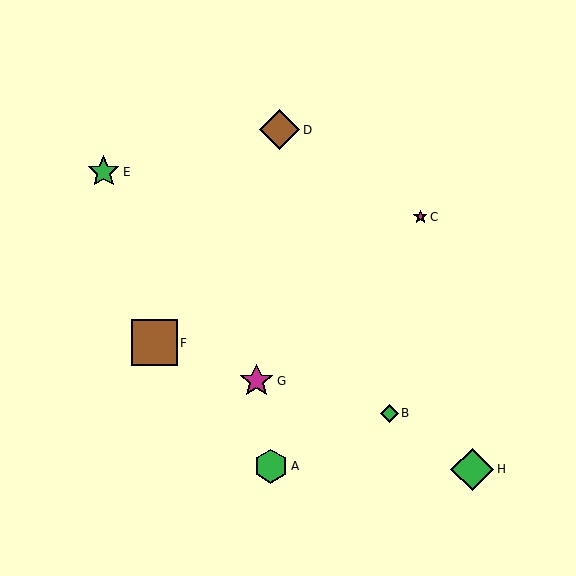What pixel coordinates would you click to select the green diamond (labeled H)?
Click at (472, 469) to select the green diamond H.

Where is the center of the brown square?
The center of the brown square is at (155, 343).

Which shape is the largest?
The brown square (labeled F) is the largest.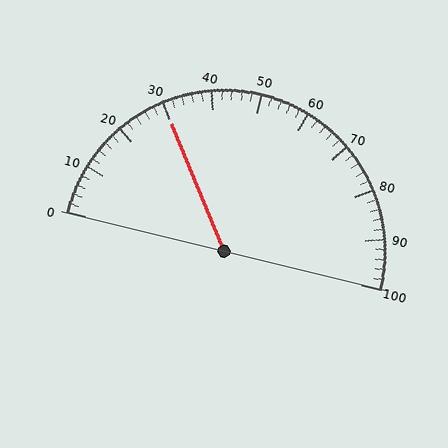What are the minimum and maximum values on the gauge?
The gauge ranges from 0 to 100.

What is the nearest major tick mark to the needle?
The nearest major tick mark is 30.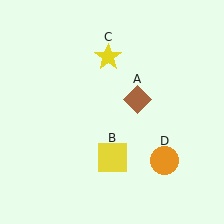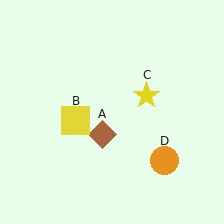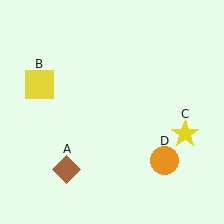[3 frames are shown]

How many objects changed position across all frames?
3 objects changed position: brown diamond (object A), yellow square (object B), yellow star (object C).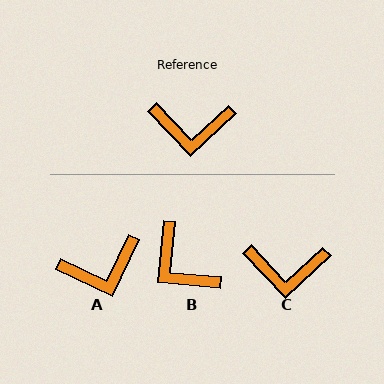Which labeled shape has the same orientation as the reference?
C.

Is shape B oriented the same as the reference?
No, it is off by about 49 degrees.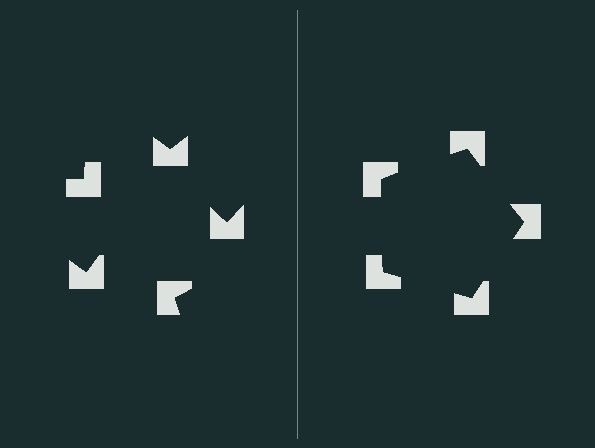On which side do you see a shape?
An illusory pentagon appears on the right side. On the left side the wedge cuts are rotated, so no coherent shape forms.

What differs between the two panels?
The notched squares are positioned identically on both sides; only the wedge orientations differ. On the right they align to a pentagon; on the left they are misaligned.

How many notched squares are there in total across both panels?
10 — 5 on each side.